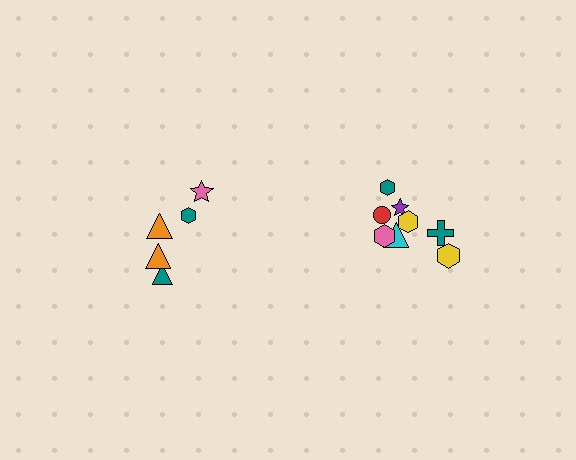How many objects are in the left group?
There are 5 objects.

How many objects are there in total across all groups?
There are 13 objects.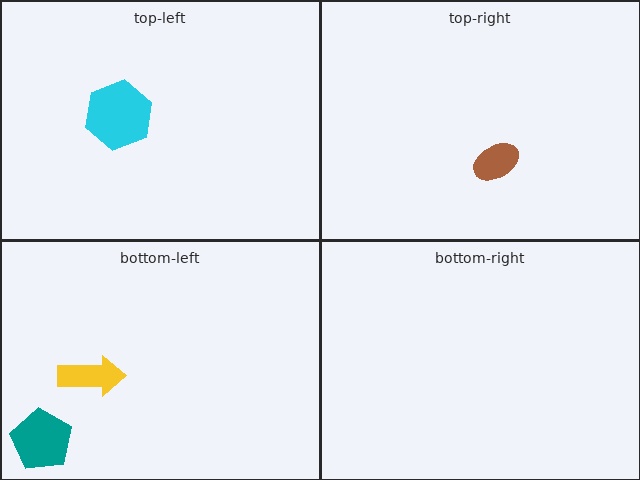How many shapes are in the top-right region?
1.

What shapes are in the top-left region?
The cyan hexagon.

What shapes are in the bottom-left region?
The yellow arrow, the teal pentagon.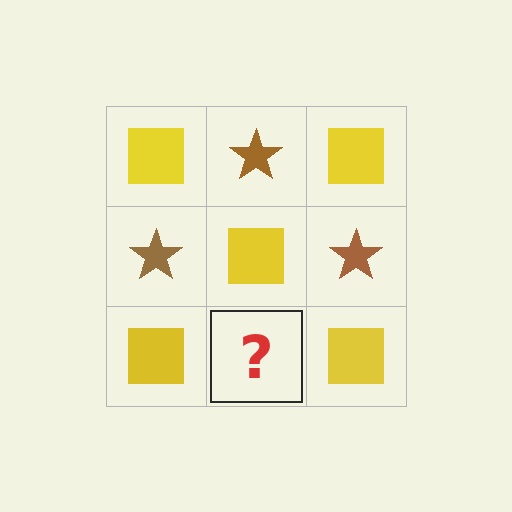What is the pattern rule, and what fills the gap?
The rule is that it alternates yellow square and brown star in a checkerboard pattern. The gap should be filled with a brown star.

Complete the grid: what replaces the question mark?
The question mark should be replaced with a brown star.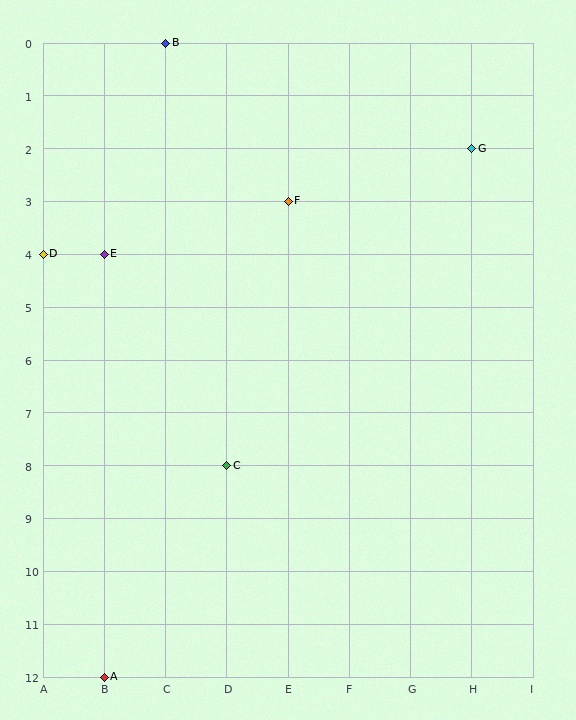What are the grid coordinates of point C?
Point C is at grid coordinates (D, 8).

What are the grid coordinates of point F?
Point F is at grid coordinates (E, 3).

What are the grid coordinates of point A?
Point A is at grid coordinates (B, 12).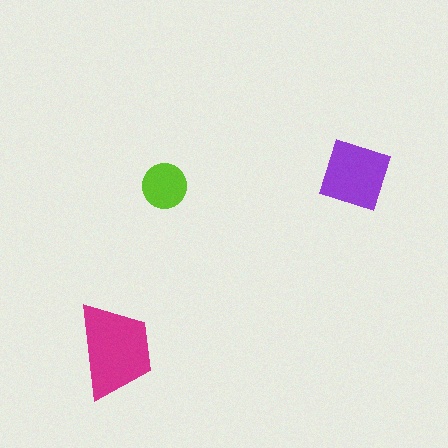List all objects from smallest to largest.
The lime circle, the purple diamond, the magenta trapezoid.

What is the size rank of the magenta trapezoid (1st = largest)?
1st.